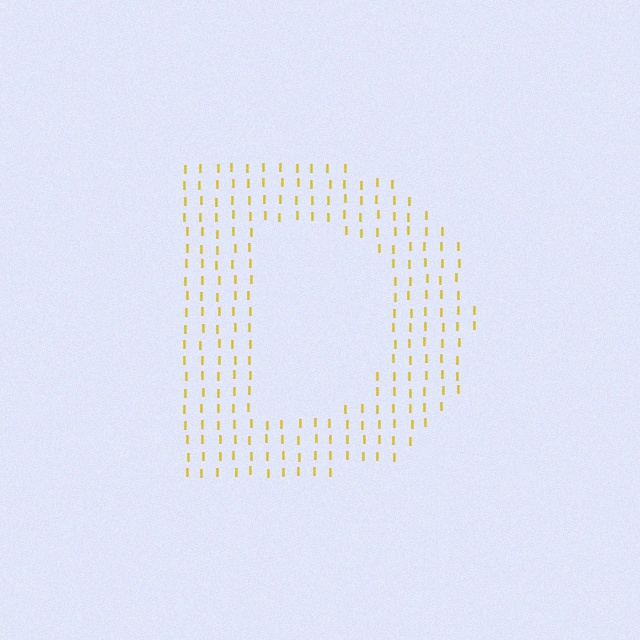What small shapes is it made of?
It is made of small letter I's.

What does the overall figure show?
The overall figure shows the letter D.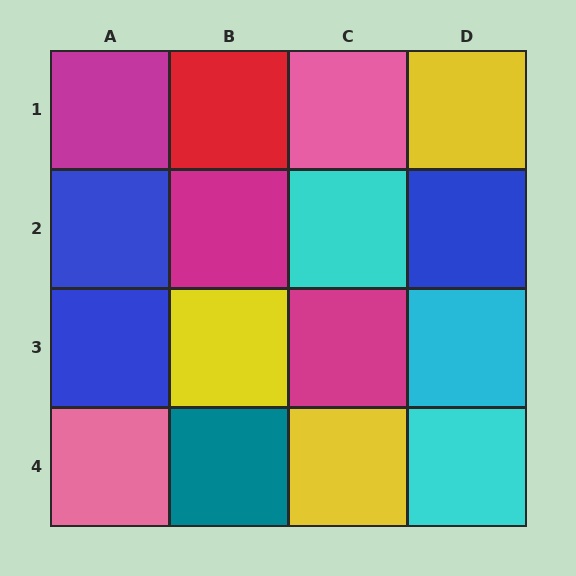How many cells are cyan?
3 cells are cyan.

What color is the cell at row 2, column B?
Magenta.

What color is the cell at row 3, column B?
Yellow.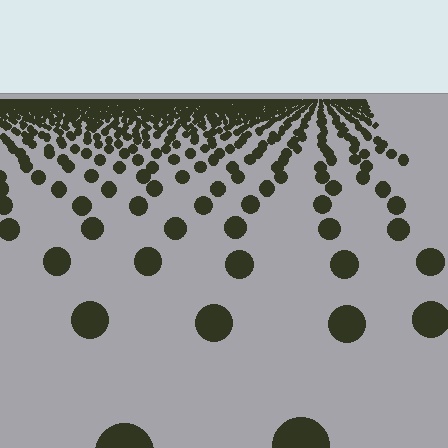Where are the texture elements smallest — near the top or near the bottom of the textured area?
Near the top.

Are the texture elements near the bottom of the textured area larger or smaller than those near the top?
Larger. Near the bottom, elements are closer to the viewer and appear at a bigger on-screen size.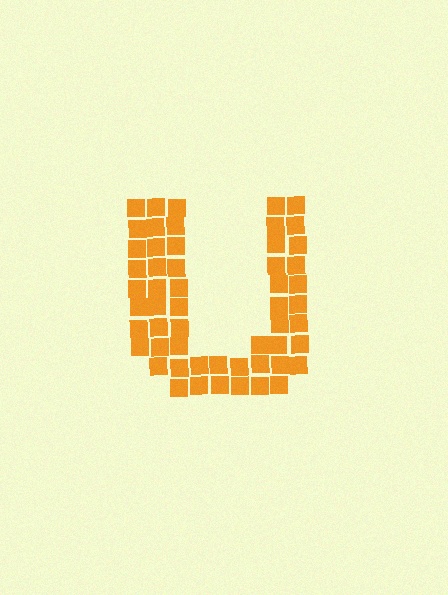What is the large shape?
The large shape is the letter U.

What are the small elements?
The small elements are squares.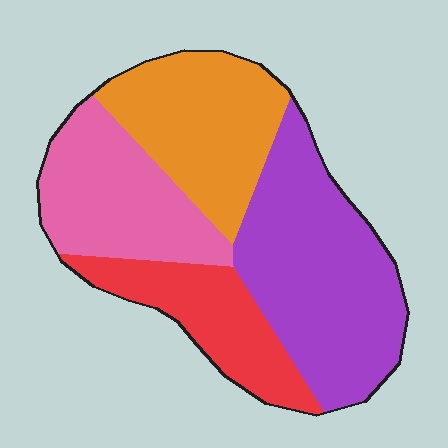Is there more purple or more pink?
Purple.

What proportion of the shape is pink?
Pink takes up about one quarter (1/4) of the shape.